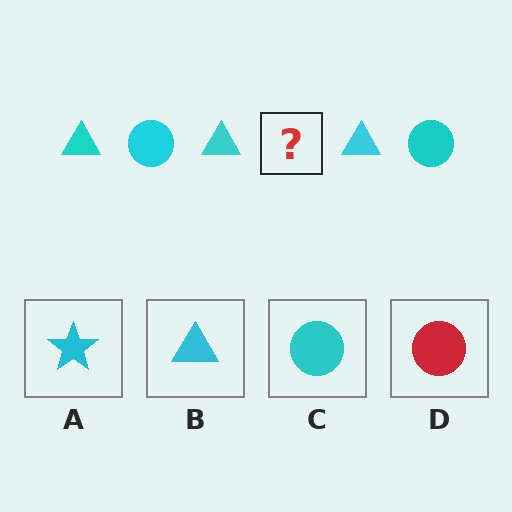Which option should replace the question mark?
Option C.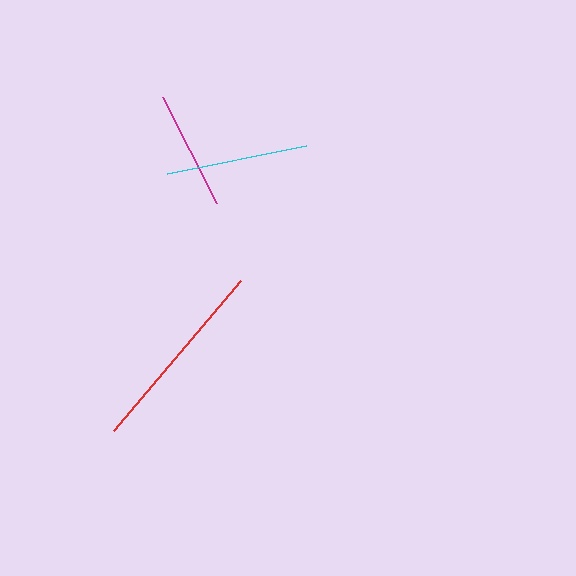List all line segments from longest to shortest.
From longest to shortest: red, cyan, magenta.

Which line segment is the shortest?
The magenta line is the shortest at approximately 119 pixels.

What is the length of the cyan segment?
The cyan segment is approximately 142 pixels long.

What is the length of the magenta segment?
The magenta segment is approximately 119 pixels long.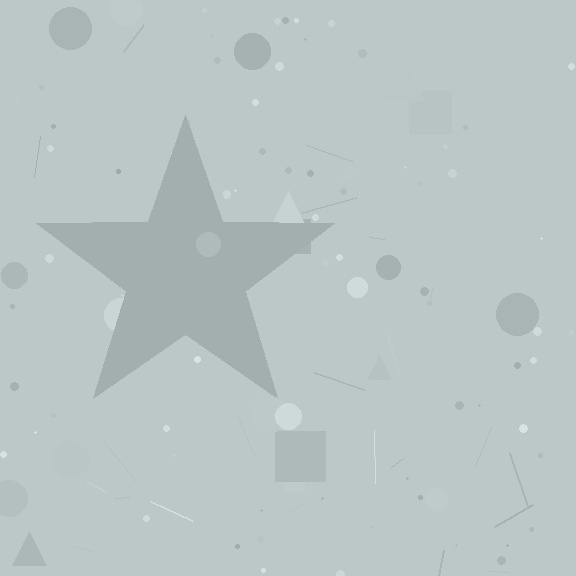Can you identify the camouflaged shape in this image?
The camouflaged shape is a star.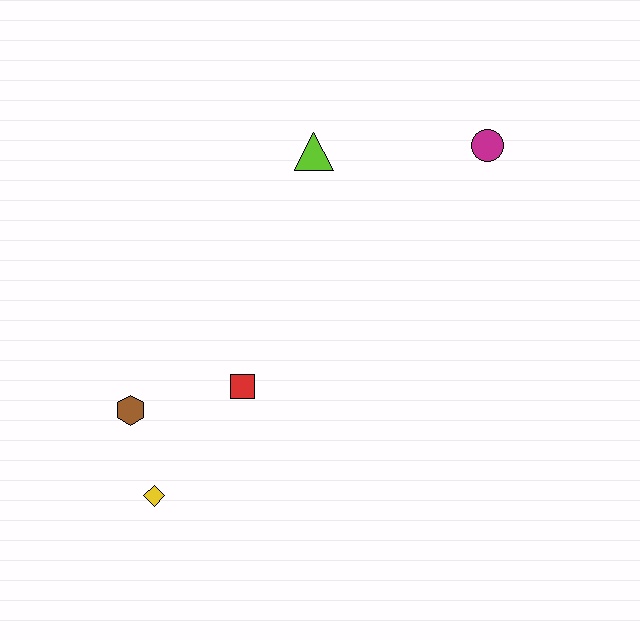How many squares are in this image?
There is 1 square.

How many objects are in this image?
There are 5 objects.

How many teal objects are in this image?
There are no teal objects.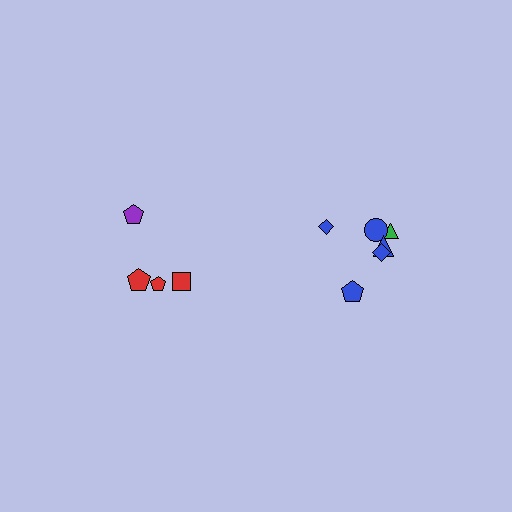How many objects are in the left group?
There are 4 objects.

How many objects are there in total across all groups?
There are 10 objects.